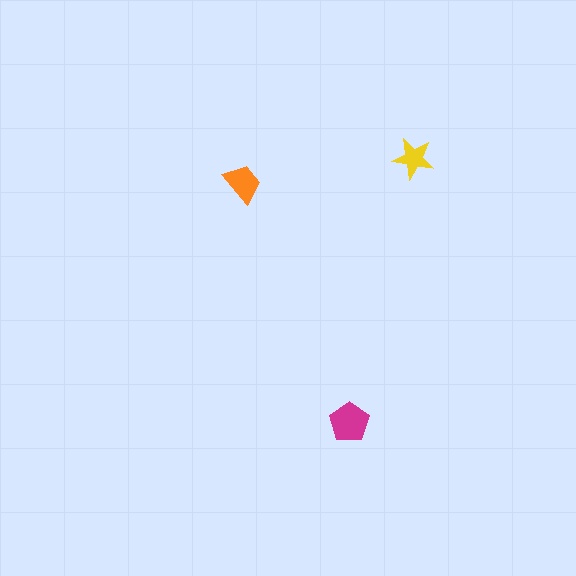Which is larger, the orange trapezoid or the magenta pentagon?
The magenta pentagon.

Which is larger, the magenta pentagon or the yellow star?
The magenta pentagon.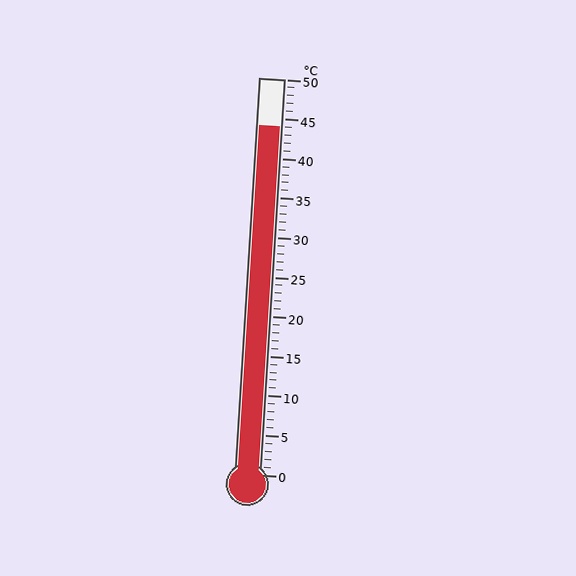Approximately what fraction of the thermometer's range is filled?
The thermometer is filled to approximately 90% of its range.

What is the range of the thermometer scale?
The thermometer scale ranges from 0°C to 50°C.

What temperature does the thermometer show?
The thermometer shows approximately 44°C.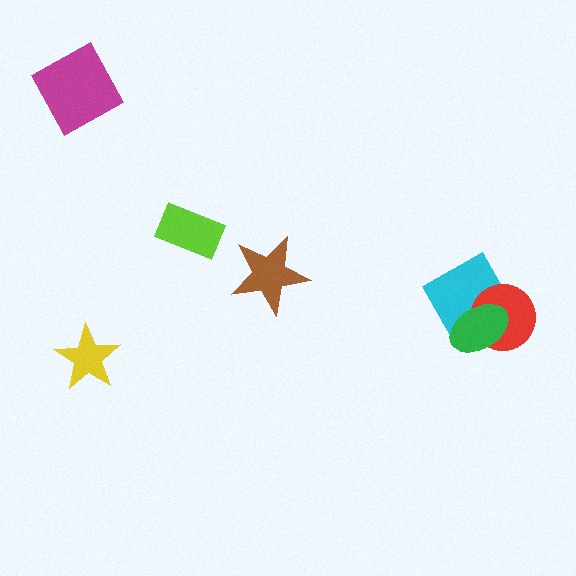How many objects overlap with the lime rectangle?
0 objects overlap with the lime rectangle.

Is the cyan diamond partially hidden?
Yes, it is partially covered by another shape.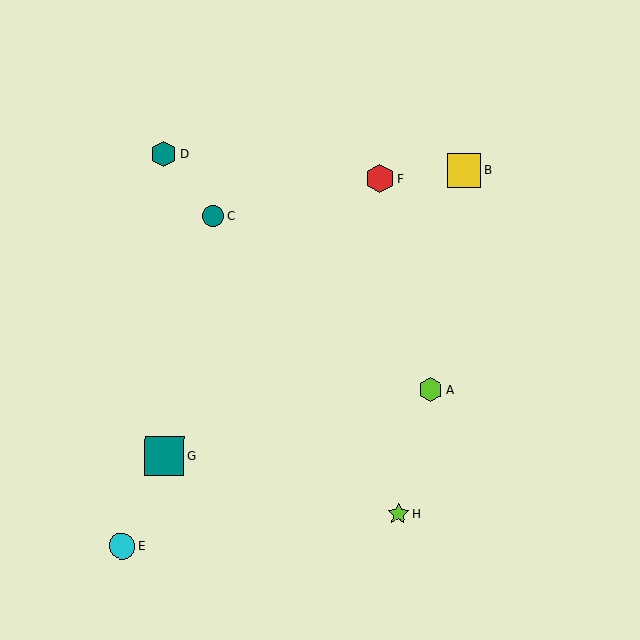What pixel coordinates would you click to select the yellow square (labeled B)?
Click at (464, 170) to select the yellow square B.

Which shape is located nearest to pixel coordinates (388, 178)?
The red hexagon (labeled F) at (380, 178) is nearest to that location.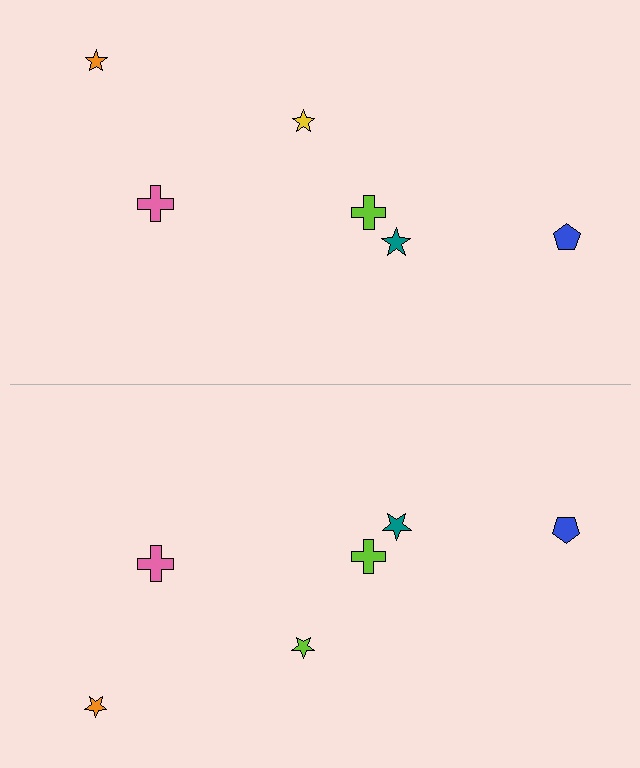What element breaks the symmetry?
The lime star on the bottom side breaks the symmetry — its mirror counterpart is yellow.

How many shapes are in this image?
There are 12 shapes in this image.